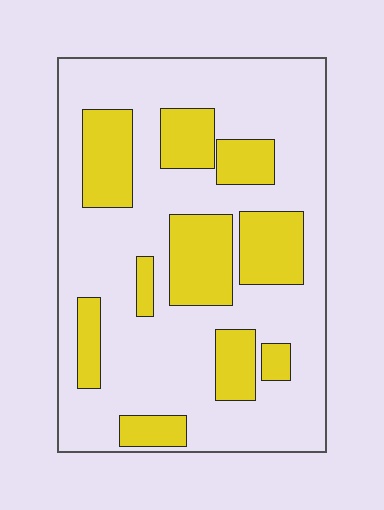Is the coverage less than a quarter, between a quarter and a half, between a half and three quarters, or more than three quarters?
Between a quarter and a half.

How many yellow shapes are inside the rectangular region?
10.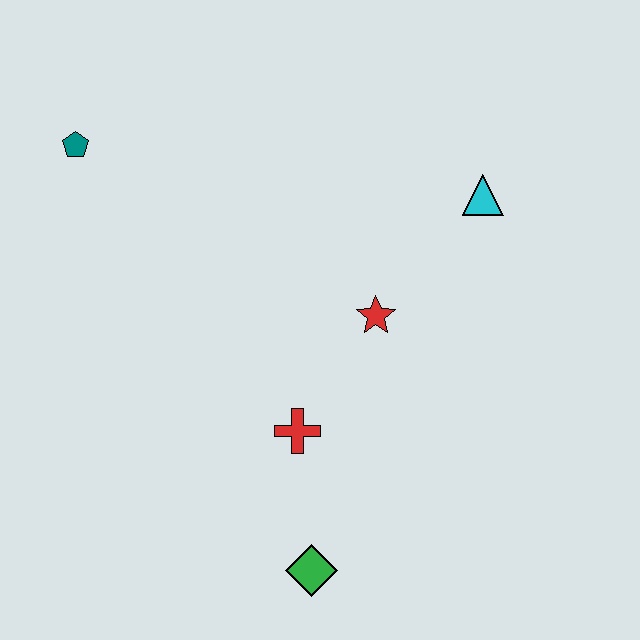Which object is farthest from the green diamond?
The teal pentagon is farthest from the green diamond.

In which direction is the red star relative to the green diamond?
The red star is above the green diamond.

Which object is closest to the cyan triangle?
The red star is closest to the cyan triangle.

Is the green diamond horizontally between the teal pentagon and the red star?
Yes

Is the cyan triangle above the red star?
Yes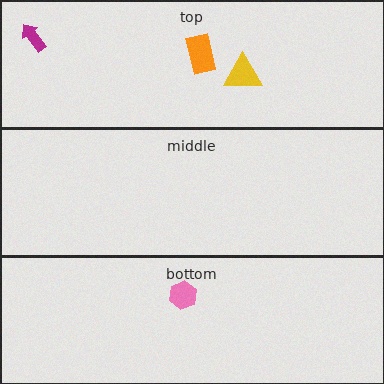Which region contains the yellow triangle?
The top region.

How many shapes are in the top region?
3.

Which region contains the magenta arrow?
The top region.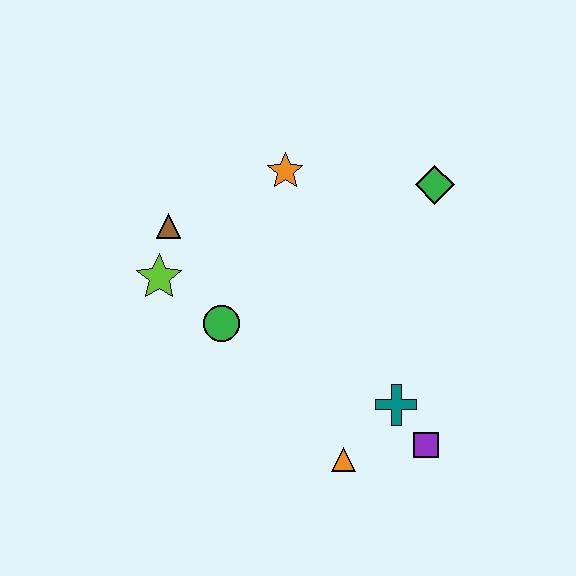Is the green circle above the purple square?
Yes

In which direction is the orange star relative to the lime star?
The orange star is to the right of the lime star.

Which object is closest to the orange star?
The brown triangle is closest to the orange star.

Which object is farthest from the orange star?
The purple square is farthest from the orange star.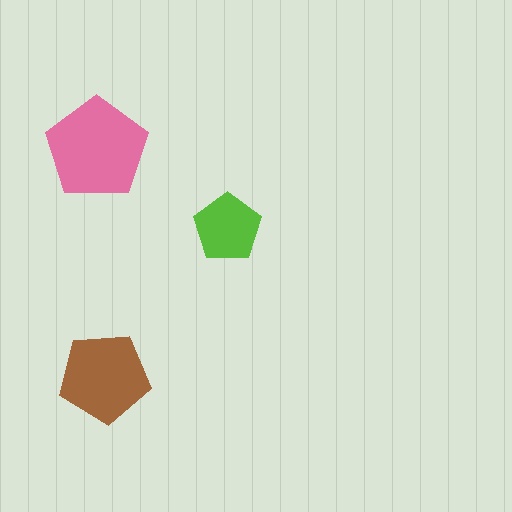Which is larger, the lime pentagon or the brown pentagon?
The brown one.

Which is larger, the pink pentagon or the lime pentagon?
The pink one.